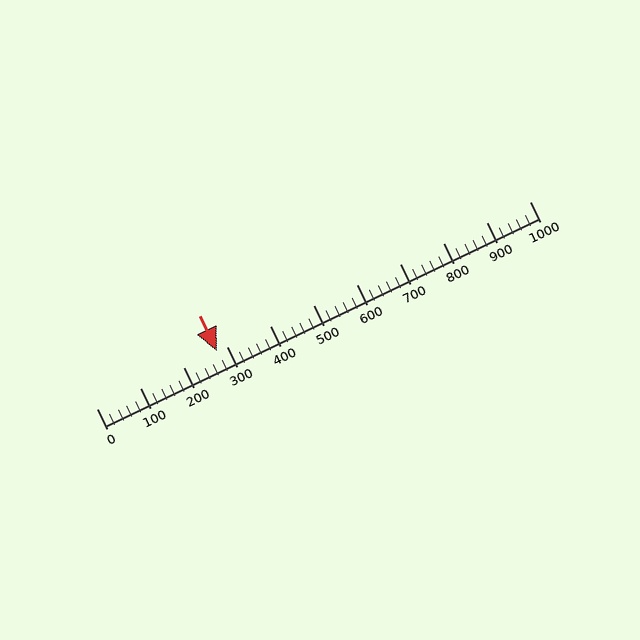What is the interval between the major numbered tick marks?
The major tick marks are spaced 100 units apart.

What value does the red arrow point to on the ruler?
The red arrow points to approximately 278.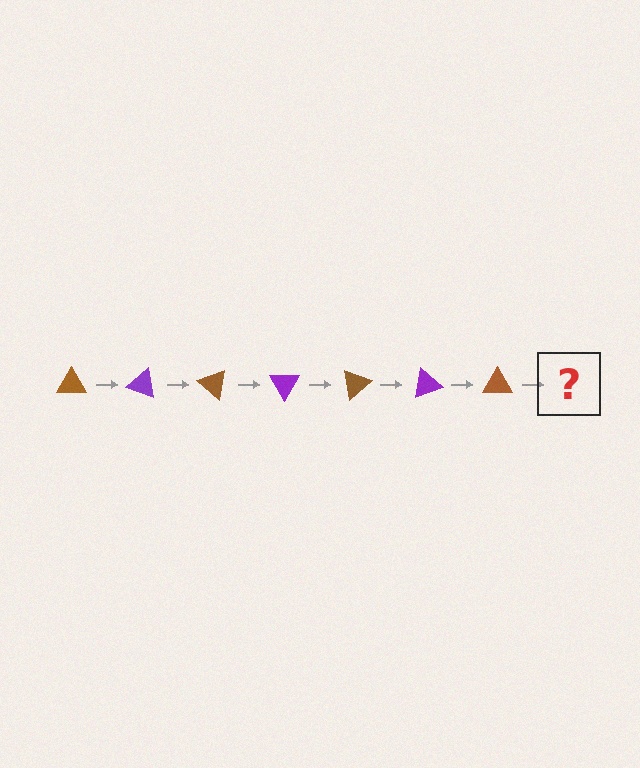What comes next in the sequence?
The next element should be a purple triangle, rotated 140 degrees from the start.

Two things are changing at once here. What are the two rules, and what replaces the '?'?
The two rules are that it rotates 20 degrees each step and the color cycles through brown and purple. The '?' should be a purple triangle, rotated 140 degrees from the start.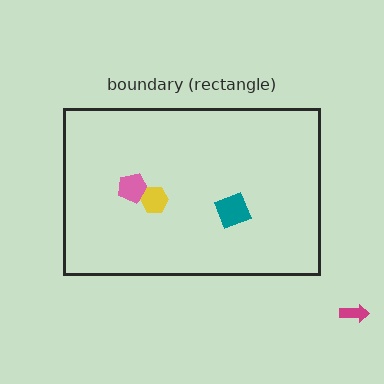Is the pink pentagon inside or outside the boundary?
Inside.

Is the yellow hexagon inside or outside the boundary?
Inside.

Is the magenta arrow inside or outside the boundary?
Outside.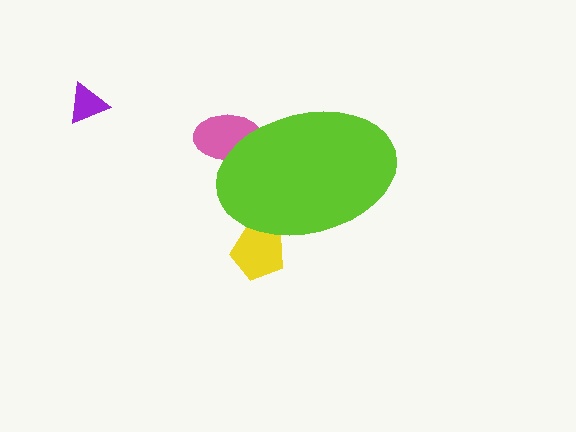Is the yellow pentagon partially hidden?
Yes, the yellow pentagon is partially hidden behind the lime ellipse.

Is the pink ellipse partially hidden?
Yes, the pink ellipse is partially hidden behind the lime ellipse.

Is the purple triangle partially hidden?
No, the purple triangle is fully visible.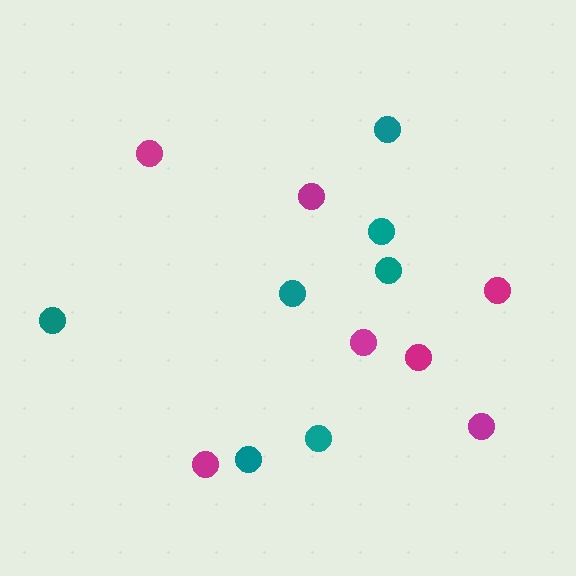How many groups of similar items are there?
There are 2 groups: one group of teal circles (7) and one group of magenta circles (7).